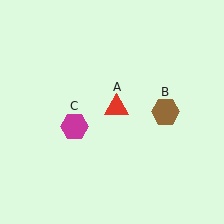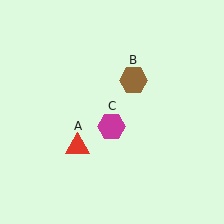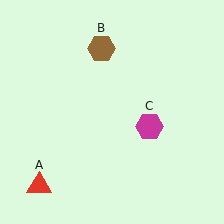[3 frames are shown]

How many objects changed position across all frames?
3 objects changed position: red triangle (object A), brown hexagon (object B), magenta hexagon (object C).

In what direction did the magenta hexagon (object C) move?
The magenta hexagon (object C) moved right.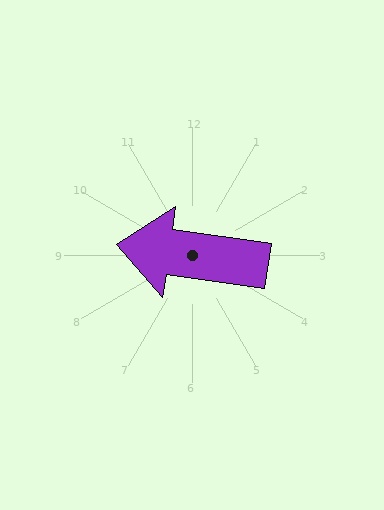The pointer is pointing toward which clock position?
Roughly 9 o'clock.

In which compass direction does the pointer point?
West.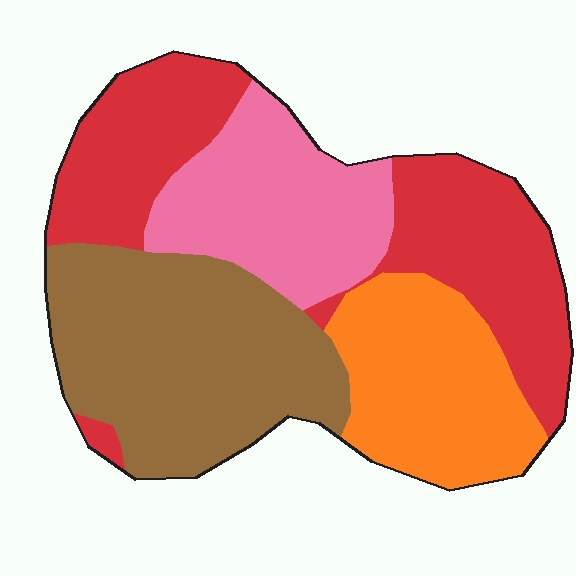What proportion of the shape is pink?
Pink takes up about one fifth (1/5) of the shape.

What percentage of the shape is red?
Red takes up between a quarter and a half of the shape.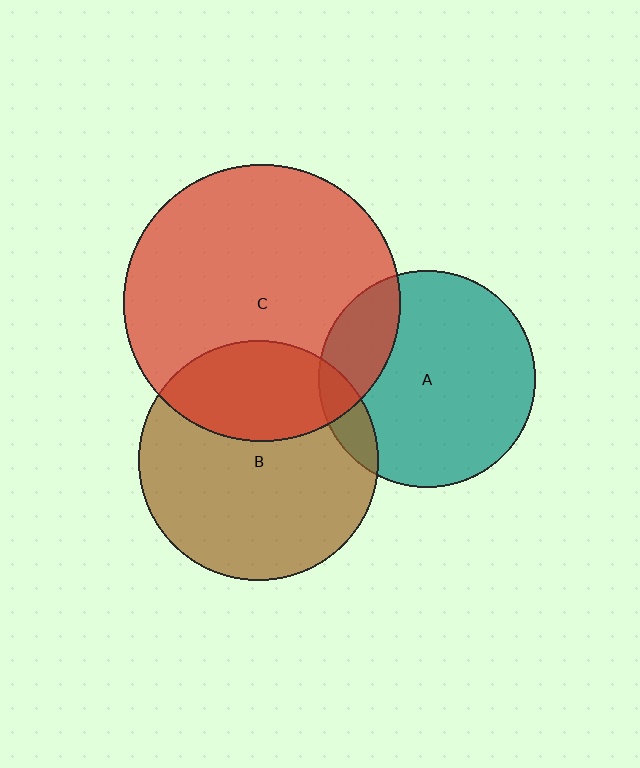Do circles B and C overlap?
Yes.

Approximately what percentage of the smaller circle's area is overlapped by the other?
Approximately 30%.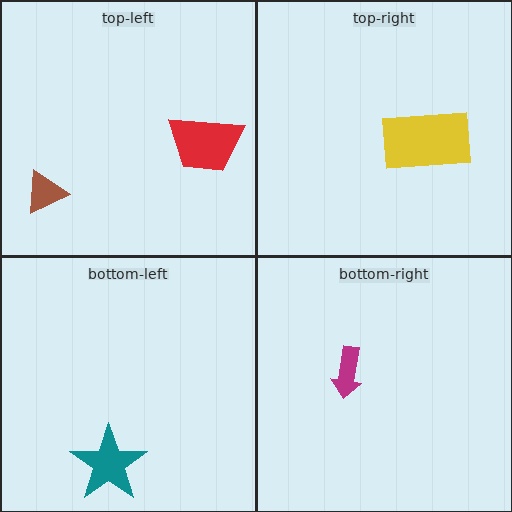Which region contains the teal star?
The bottom-left region.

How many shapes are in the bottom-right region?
1.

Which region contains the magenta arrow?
The bottom-right region.